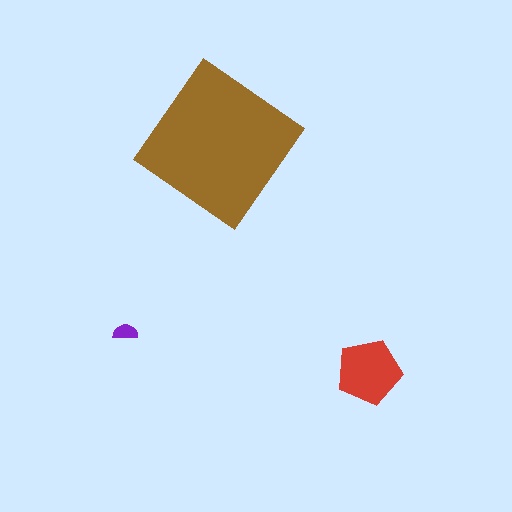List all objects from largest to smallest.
The brown diamond, the red pentagon, the purple semicircle.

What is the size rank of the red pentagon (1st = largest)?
2nd.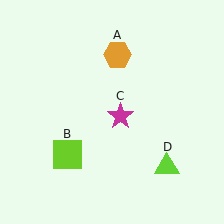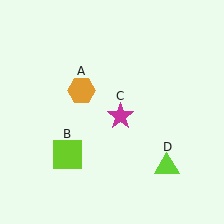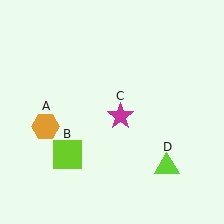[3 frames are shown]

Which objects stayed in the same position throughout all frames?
Lime square (object B) and magenta star (object C) and lime triangle (object D) remained stationary.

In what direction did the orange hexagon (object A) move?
The orange hexagon (object A) moved down and to the left.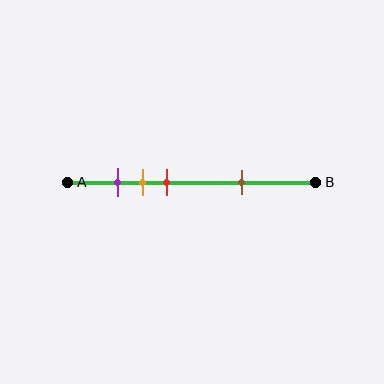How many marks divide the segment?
There are 4 marks dividing the segment.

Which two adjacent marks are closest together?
The purple and orange marks are the closest adjacent pair.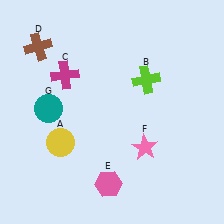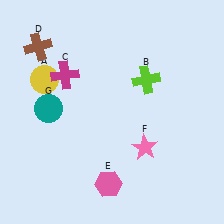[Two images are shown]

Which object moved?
The yellow circle (A) moved up.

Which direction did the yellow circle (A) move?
The yellow circle (A) moved up.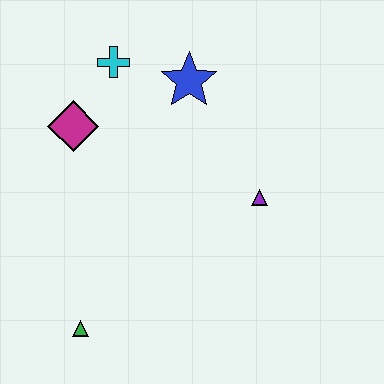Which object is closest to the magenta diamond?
The cyan cross is closest to the magenta diamond.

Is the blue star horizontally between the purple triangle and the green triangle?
Yes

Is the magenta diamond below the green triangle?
No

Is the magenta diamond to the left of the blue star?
Yes